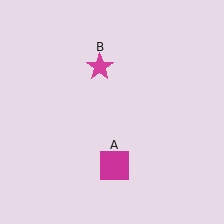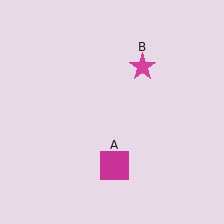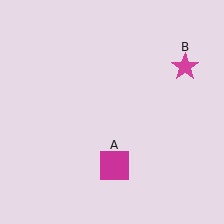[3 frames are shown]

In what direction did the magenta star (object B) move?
The magenta star (object B) moved right.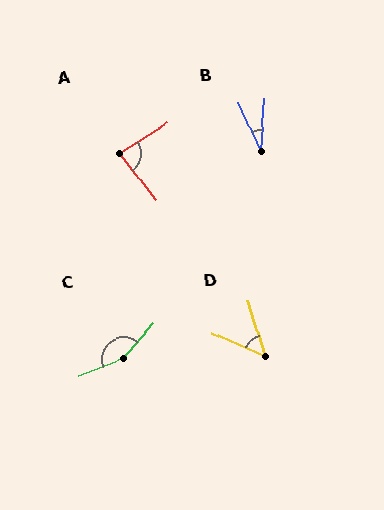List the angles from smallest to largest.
B (28°), D (49°), A (84°), C (153°).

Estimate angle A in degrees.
Approximately 84 degrees.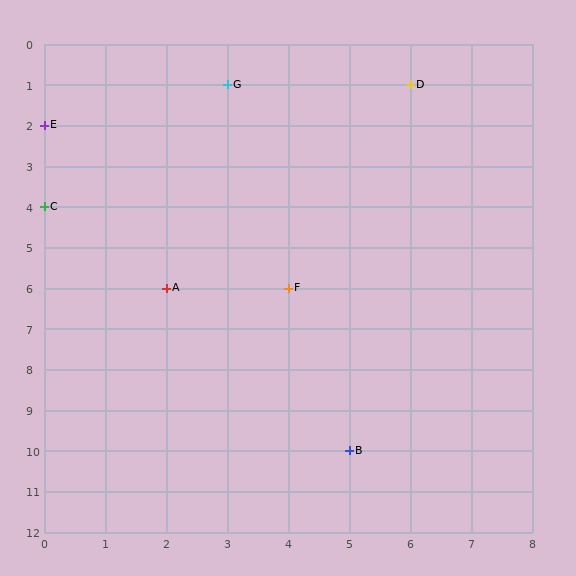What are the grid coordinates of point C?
Point C is at grid coordinates (0, 4).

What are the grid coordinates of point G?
Point G is at grid coordinates (3, 1).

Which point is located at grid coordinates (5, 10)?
Point B is at (5, 10).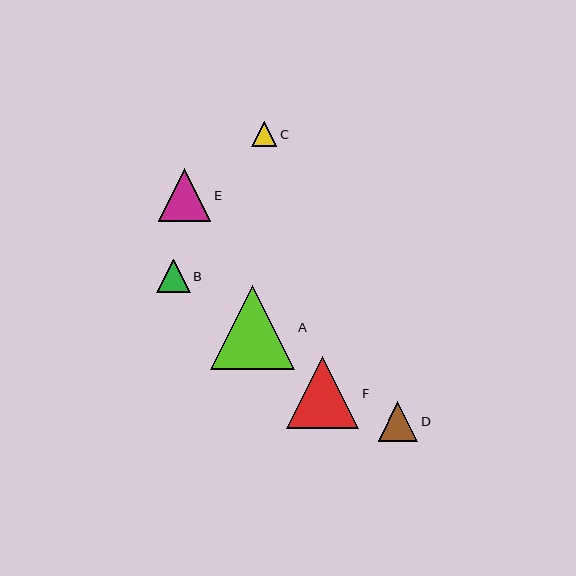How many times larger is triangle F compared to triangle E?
Triangle F is approximately 1.4 times the size of triangle E.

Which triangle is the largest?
Triangle A is the largest with a size of approximately 84 pixels.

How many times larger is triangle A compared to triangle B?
Triangle A is approximately 2.5 times the size of triangle B.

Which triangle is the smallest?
Triangle C is the smallest with a size of approximately 25 pixels.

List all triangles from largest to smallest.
From largest to smallest: A, F, E, D, B, C.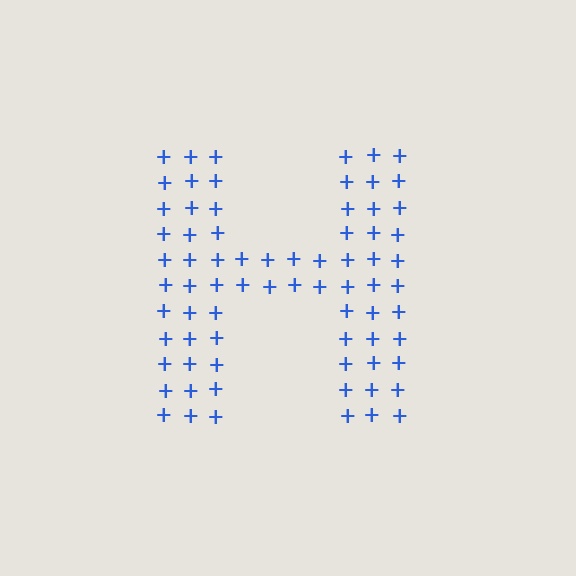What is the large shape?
The large shape is the letter H.